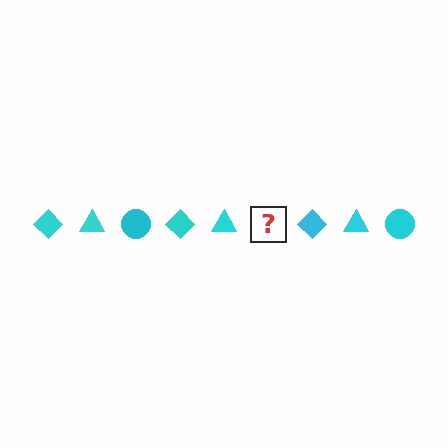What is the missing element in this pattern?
The missing element is a cyan circle.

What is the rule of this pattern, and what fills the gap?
The rule is that the pattern cycles through diamond, triangle, circle shapes in cyan. The gap should be filled with a cyan circle.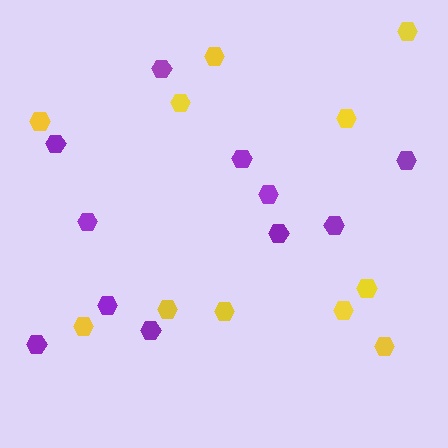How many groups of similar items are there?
There are 2 groups: one group of yellow hexagons (11) and one group of purple hexagons (11).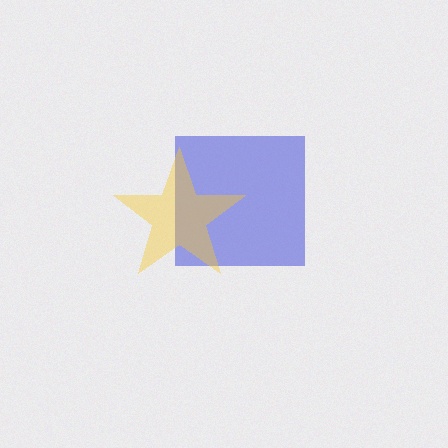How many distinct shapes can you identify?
There are 2 distinct shapes: a blue square, a yellow star.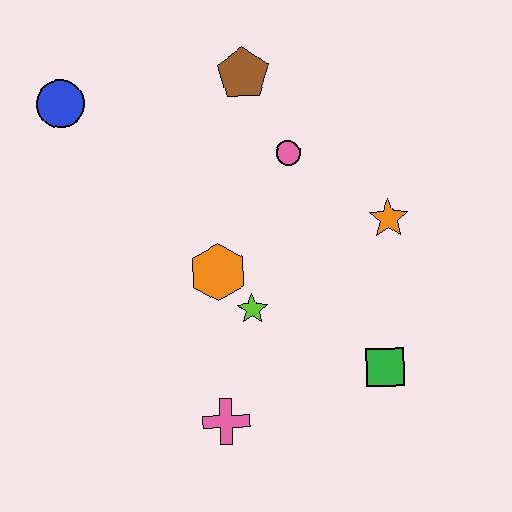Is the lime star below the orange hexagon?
Yes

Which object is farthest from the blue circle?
The green square is farthest from the blue circle.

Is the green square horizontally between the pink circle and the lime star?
No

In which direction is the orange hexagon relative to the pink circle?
The orange hexagon is below the pink circle.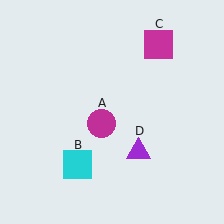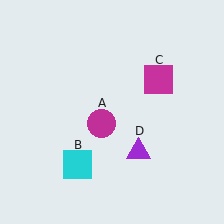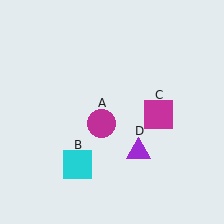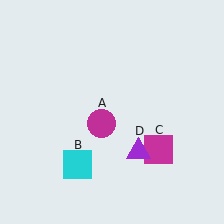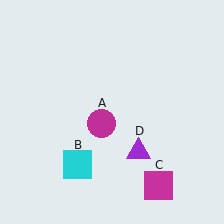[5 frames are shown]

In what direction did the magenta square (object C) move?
The magenta square (object C) moved down.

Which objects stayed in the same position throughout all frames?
Magenta circle (object A) and cyan square (object B) and purple triangle (object D) remained stationary.